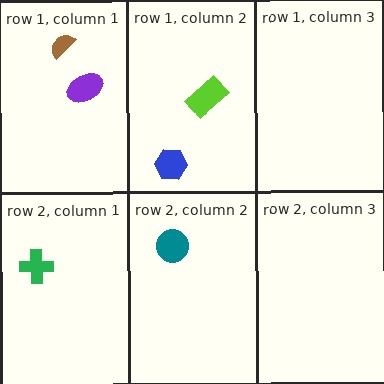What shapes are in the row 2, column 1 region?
The green cross.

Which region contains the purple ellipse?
The row 1, column 1 region.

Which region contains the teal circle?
The row 2, column 2 region.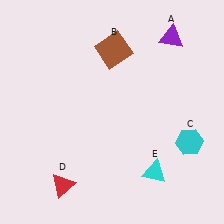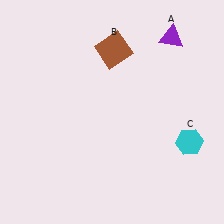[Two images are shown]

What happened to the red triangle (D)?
The red triangle (D) was removed in Image 2. It was in the bottom-left area of Image 1.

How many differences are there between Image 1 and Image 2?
There are 2 differences between the two images.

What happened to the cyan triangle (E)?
The cyan triangle (E) was removed in Image 2. It was in the bottom-right area of Image 1.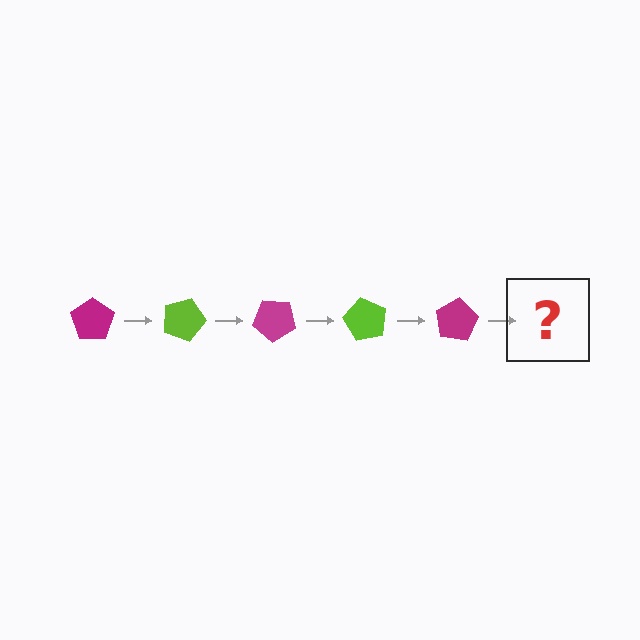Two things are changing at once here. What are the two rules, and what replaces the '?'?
The two rules are that it rotates 20 degrees each step and the color cycles through magenta and lime. The '?' should be a lime pentagon, rotated 100 degrees from the start.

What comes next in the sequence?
The next element should be a lime pentagon, rotated 100 degrees from the start.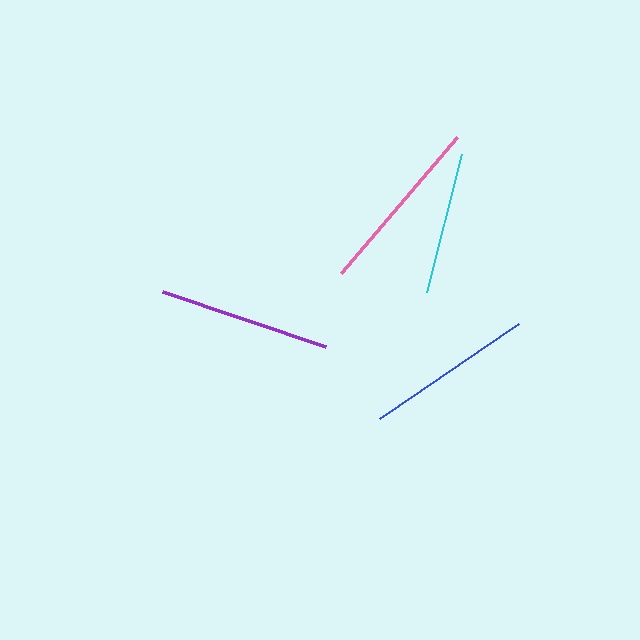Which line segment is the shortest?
The cyan line is the shortest at approximately 143 pixels.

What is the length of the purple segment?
The purple segment is approximately 171 pixels long.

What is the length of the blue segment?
The blue segment is approximately 168 pixels long.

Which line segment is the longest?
The pink line is the longest at approximately 179 pixels.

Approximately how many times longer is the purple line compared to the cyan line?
The purple line is approximately 1.2 times the length of the cyan line.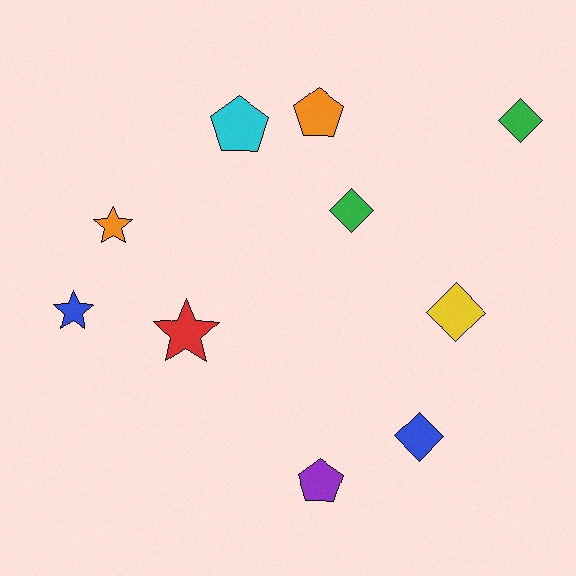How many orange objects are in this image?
There are 2 orange objects.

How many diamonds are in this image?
There are 4 diamonds.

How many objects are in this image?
There are 10 objects.